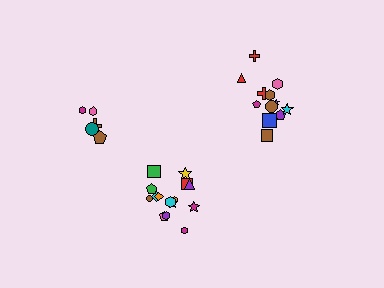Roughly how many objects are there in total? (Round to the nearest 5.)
Roughly 30 objects in total.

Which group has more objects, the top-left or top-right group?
The top-right group.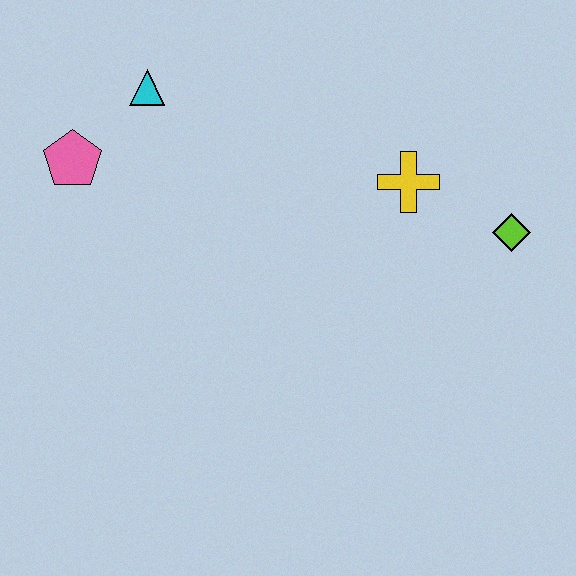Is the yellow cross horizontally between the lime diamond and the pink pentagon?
Yes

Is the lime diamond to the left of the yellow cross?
No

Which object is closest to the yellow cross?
The lime diamond is closest to the yellow cross.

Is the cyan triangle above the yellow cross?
Yes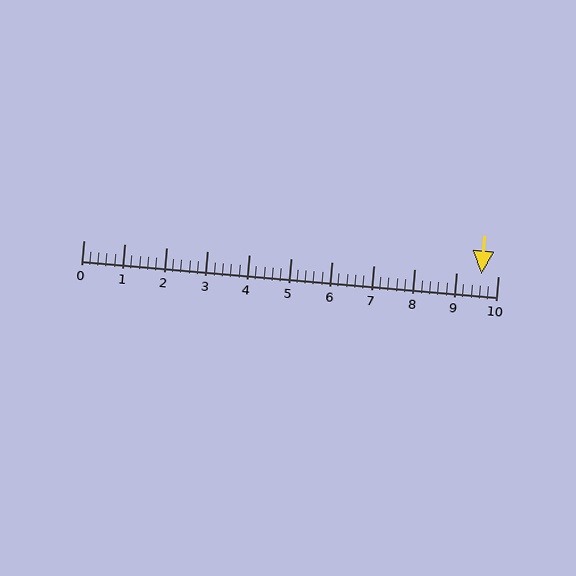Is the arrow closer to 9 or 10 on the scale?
The arrow is closer to 10.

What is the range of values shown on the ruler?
The ruler shows values from 0 to 10.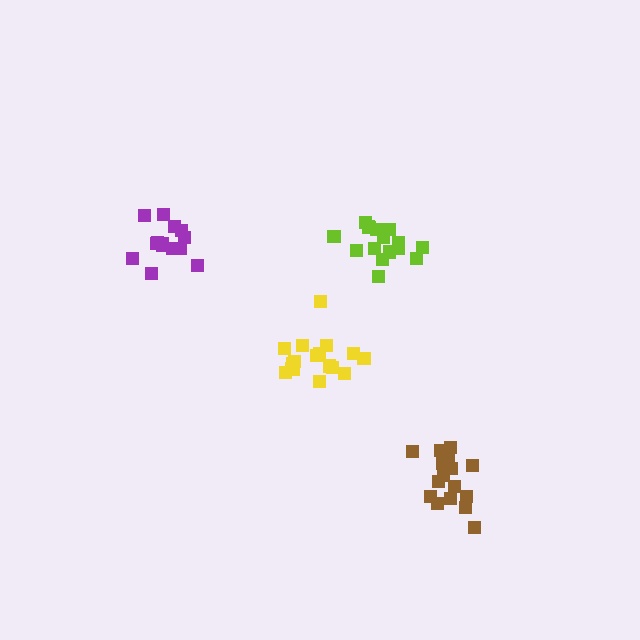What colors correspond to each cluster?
The clusters are colored: lime, purple, yellow, brown.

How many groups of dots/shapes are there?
There are 4 groups.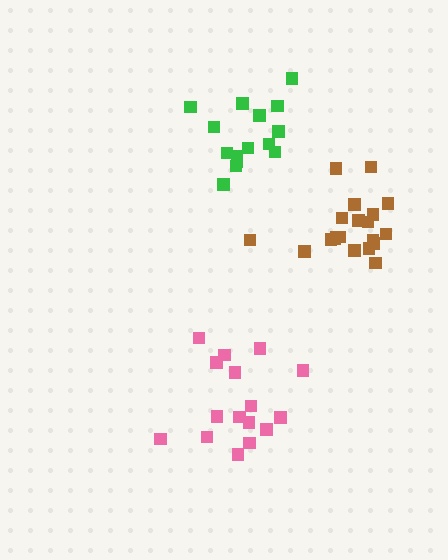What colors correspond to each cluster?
The clusters are colored: brown, green, pink.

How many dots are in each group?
Group 1: 20 dots, Group 2: 15 dots, Group 3: 16 dots (51 total).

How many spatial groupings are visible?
There are 3 spatial groupings.